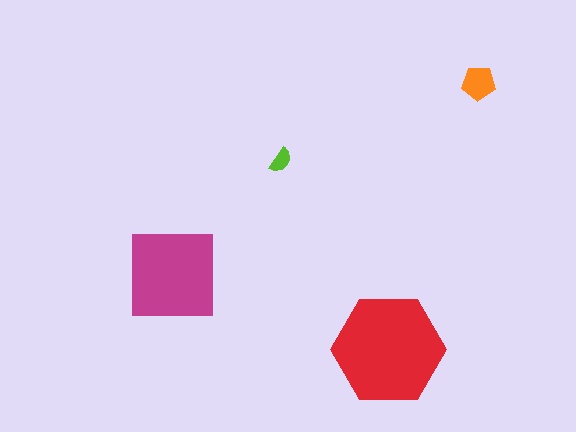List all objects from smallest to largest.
The lime semicircle, the orange pentagon, the magenta square, the red hexagon.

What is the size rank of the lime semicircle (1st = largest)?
4th.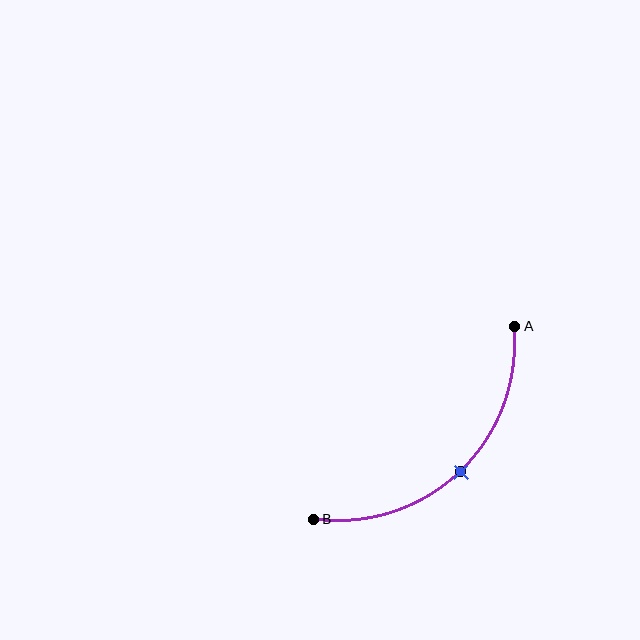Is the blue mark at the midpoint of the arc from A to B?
Yes. The blue mark lies on the arc at equal arc-length from both A and B — it is the arc midpoint.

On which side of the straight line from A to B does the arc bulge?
The arc bulges below and to the right of the straight line connecting A and B.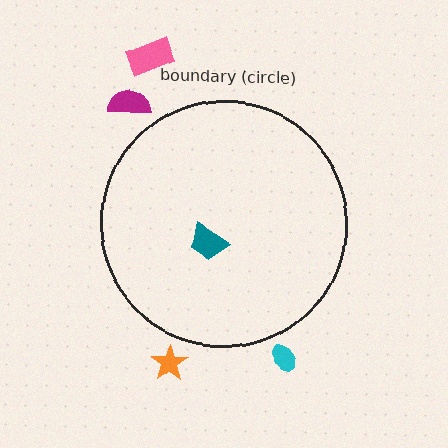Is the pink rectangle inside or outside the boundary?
Outside.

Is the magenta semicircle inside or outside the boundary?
Outside.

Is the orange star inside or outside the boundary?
Outside.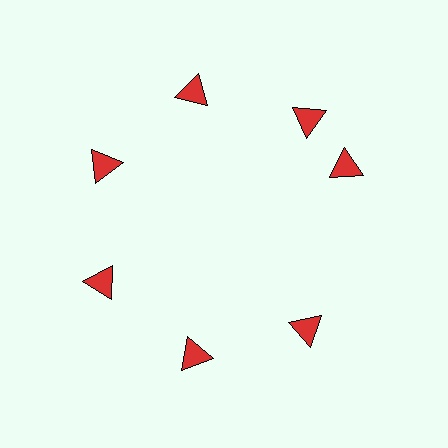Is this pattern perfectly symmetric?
No. The 7 red triangles are arranged in a ring, but one element near the 3 o'clock position is rotated out of alignment along the ring, breaking the 7-fold rotational symmetry.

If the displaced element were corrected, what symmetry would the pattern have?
It would have 7-fold rotational symmetry — the pattern would map onto itself every 51 degrees.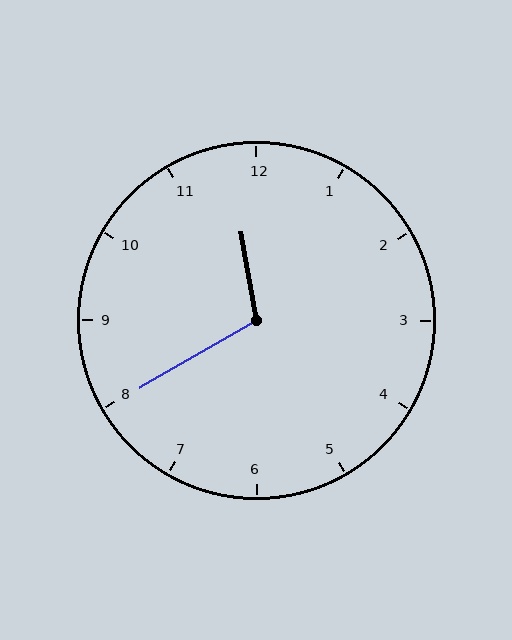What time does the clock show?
11:40.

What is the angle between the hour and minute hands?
Approximately 110 degrees.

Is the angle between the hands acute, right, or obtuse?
It is obtuse.